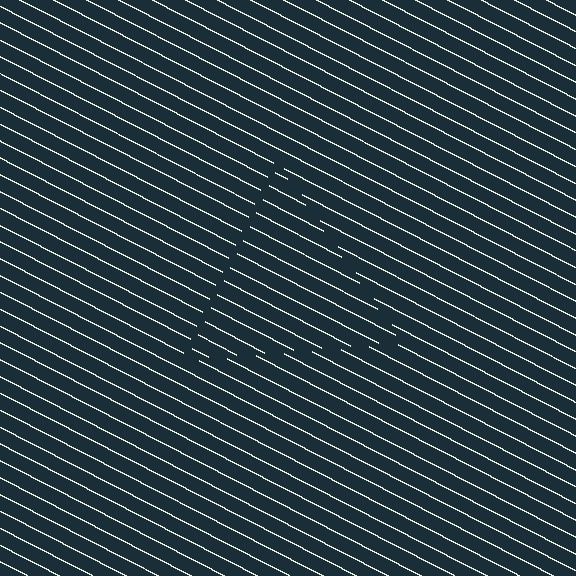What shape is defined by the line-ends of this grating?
An illusory triangle. The interior of the shape contains the same grating, shifted by half a period — the contour is defined by the phase discontinuity where line-ends from the inner and outer gratings abut.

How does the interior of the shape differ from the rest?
The interior of the shape contains the same grating, shifted by half a period — the contour is defined by the phase discontinuity where line-ends from the inner and outer gratings abut.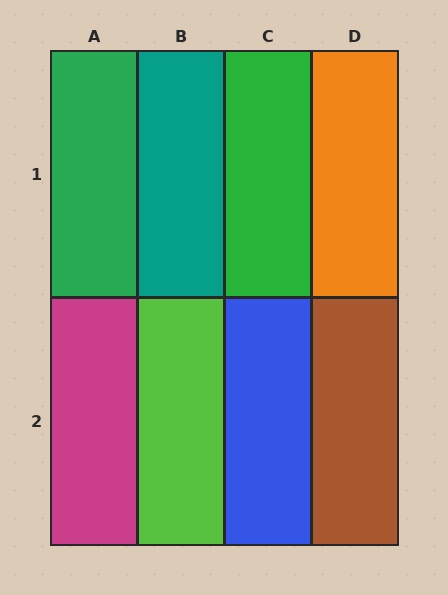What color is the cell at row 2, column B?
Lime.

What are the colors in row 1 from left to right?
Green, teal, green, orange.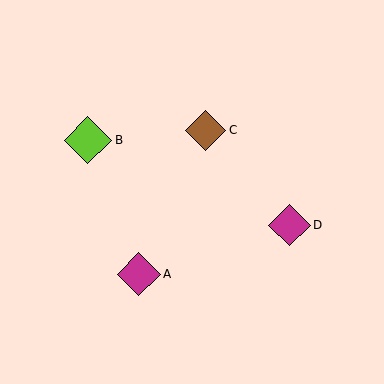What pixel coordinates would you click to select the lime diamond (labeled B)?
Click at (88, 140) to select the lime diamond B.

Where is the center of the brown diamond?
The center of the brown diamond is at (206, 130).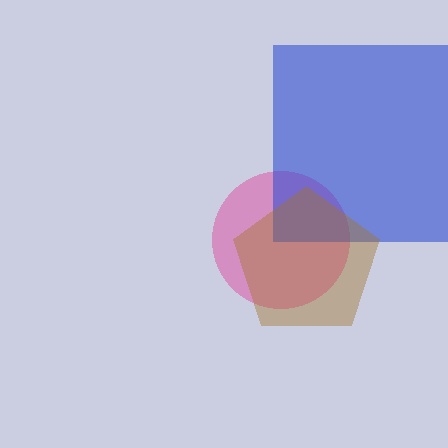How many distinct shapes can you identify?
There are 3 distinct shapes: a pink circle, a blue square, a brown pentagon.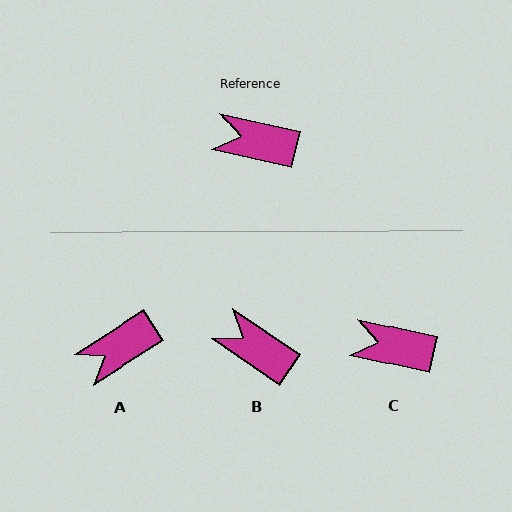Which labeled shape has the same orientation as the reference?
C.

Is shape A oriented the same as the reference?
No, it is off by about 45 degrees.